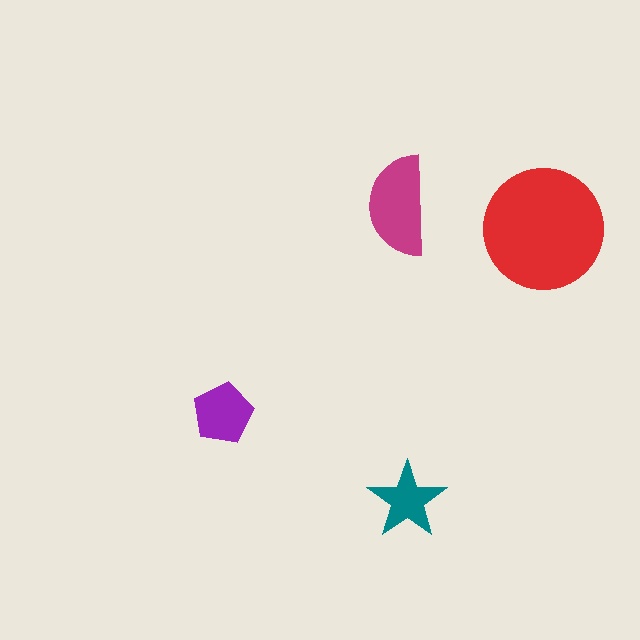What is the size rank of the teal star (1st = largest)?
4th.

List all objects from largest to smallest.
The red circle, the magenta semicircle, the purple pentagon, the teal star.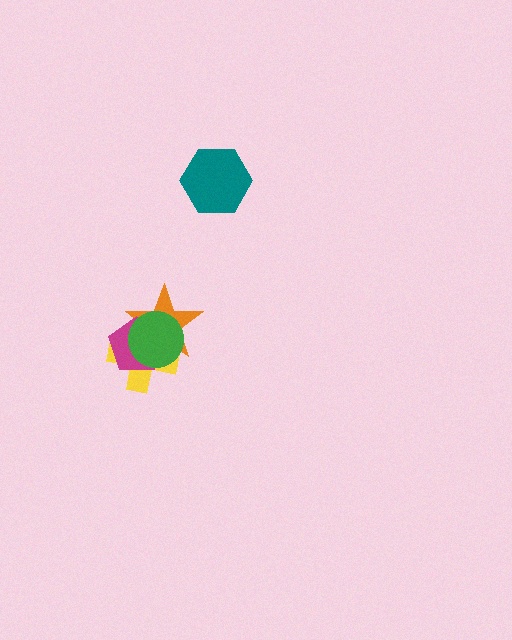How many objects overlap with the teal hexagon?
0 objects overlap with the teal hexagon.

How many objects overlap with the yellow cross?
3 objects overlap with the yellow cross.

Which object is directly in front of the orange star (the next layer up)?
The yellow cross is directly in front of the orange star.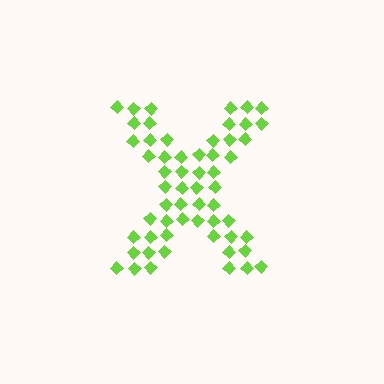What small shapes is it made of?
It is made of small diamonds.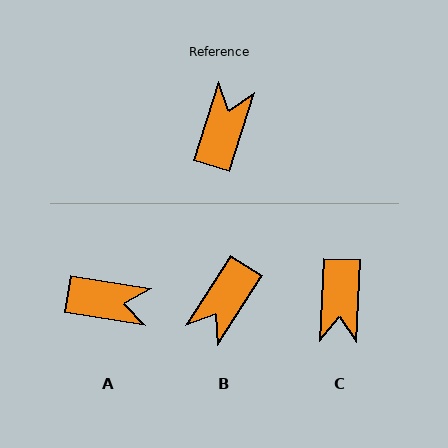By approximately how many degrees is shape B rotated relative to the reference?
Approximately 165 degrees counter-clockwise.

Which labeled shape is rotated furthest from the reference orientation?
C, about 165 degrees away.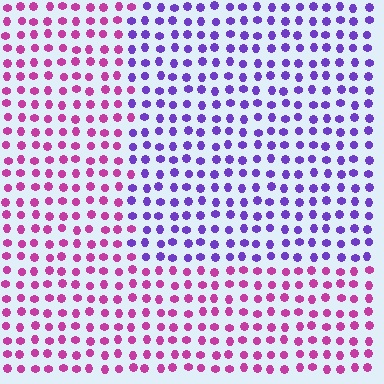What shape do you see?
I see a rectangle.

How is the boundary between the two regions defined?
The boundary is defined purely by a slight shift in hue (about 52 degrees). Spacing, size, and orientation are identical on both sides.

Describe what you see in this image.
The image is filled with small magenta elements in a uniform arrangement. A rectangle-shaped region is visible where the elements are tinted to a slightly different hue, forming a subtle color boundary.